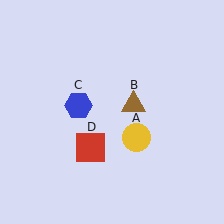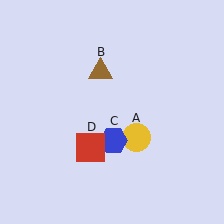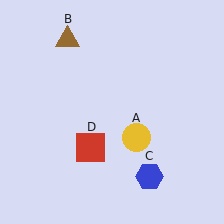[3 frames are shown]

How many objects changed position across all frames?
2 objects changed position: brown triangle (object B), blue hexagon (object C).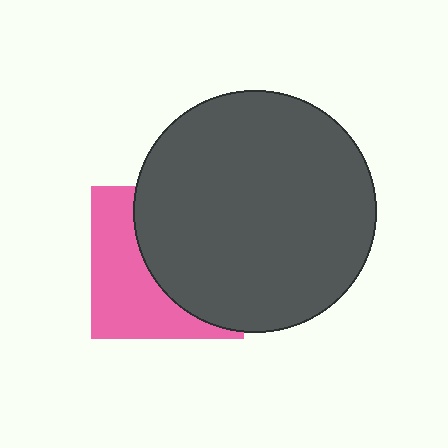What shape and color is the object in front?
The object in front is a dark gray circle.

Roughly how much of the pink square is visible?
A small part of it is visible (roughly 44%).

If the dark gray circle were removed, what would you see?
You would see the complete pink square.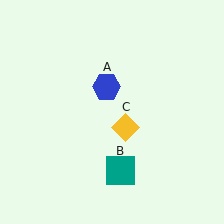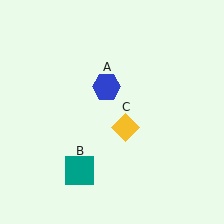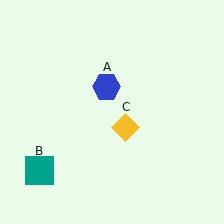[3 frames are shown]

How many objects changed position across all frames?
1 object changed position: teal square (object B).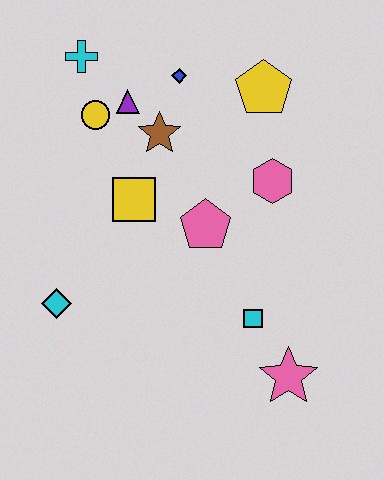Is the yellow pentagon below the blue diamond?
Yes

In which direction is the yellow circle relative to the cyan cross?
The yellow circle is below the cyan cross.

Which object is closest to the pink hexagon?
The pink pentagon is closest to the pink hexagon.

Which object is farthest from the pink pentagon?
The cyan cross is farthest from the pink pentagon.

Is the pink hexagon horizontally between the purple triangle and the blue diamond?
No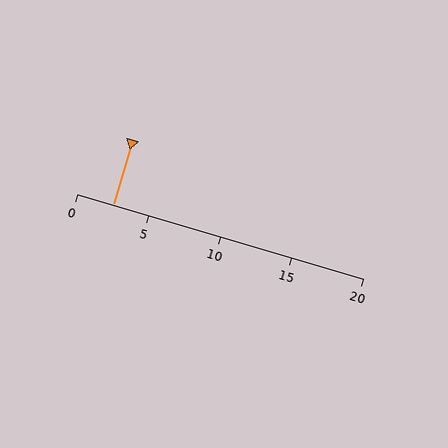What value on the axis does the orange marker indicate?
The marker indicates approximately 2.5.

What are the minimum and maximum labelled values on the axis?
The axis runs from 0 to 20.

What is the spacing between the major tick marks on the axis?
The major ticks are spaced 5 apart.